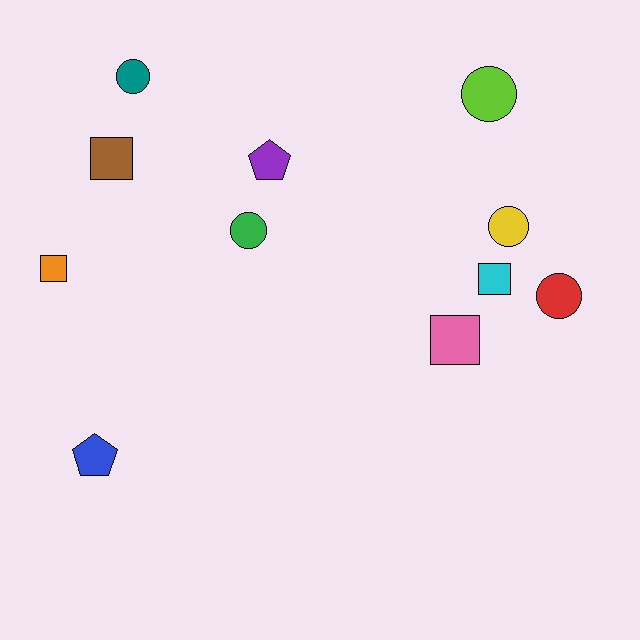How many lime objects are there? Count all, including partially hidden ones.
There is 1 lime object.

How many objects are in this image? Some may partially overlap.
There are 11 objects.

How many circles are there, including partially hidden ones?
There are 5 circles.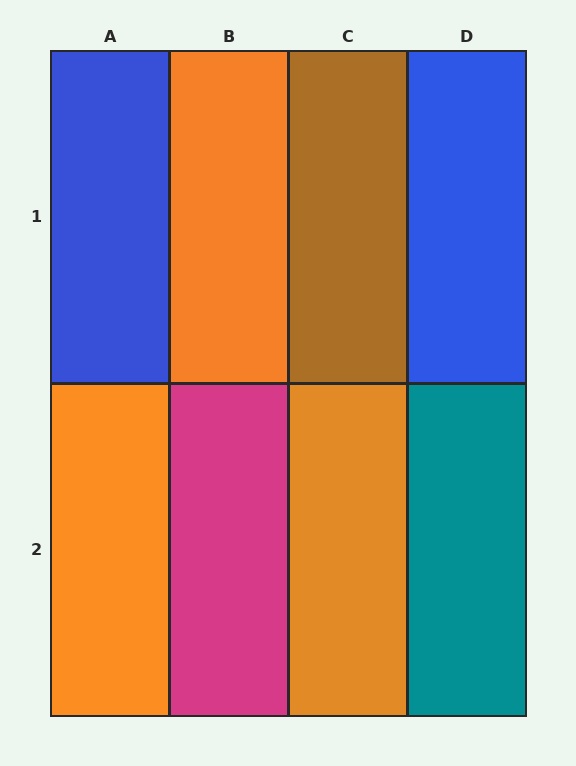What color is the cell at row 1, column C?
Brown.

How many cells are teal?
1 cell is teal.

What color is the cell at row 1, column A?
Blue.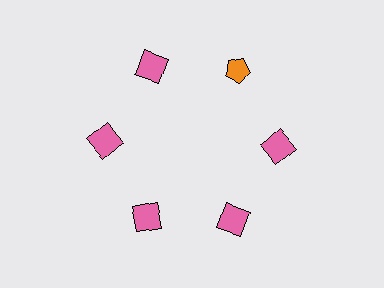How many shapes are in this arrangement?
There are 6 shapes arranged in a ring pattern.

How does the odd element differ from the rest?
It differs in both color (orange instead of pink) and shape (pentagon instead of square).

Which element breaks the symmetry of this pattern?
The orange pentagon at roughly the 1 o'clock position breaks the symmetry. All other shapes are pink squares.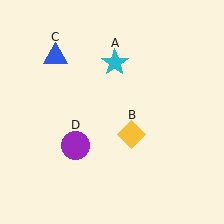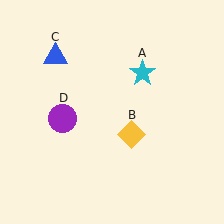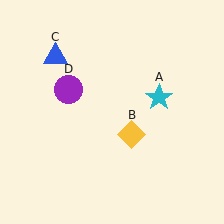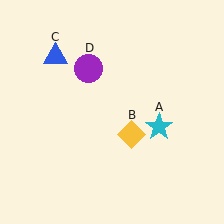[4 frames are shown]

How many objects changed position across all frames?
2 objects changed position: cyan star (object A), purple circle (object D).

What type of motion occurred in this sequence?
The cyan star (object A), purple circle (object D) rotated clockwise around the center of the scene.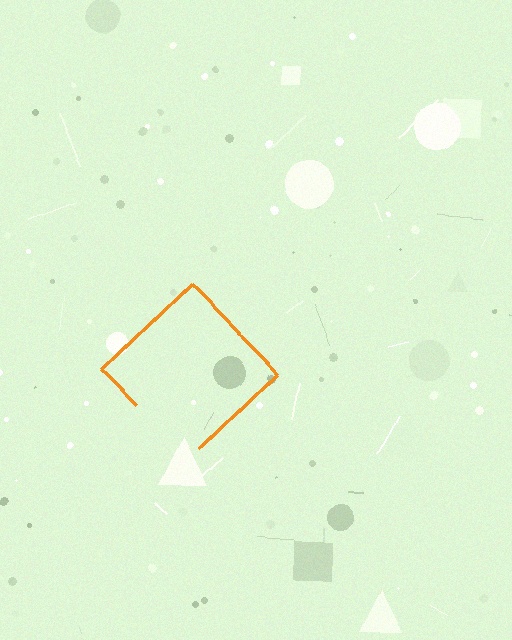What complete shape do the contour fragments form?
The contour fragments form a diamond.